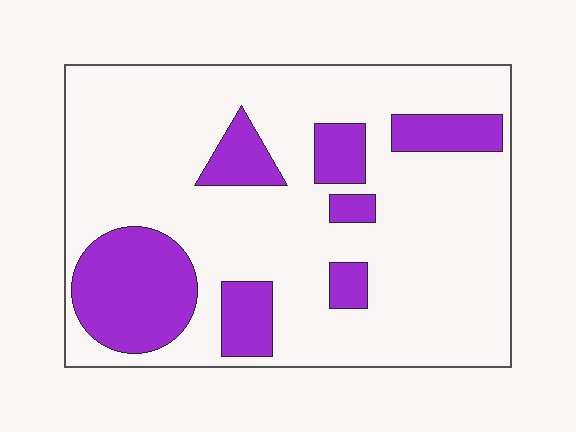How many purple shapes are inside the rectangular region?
7.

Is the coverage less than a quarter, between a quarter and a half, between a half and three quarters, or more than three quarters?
Less than a quarter.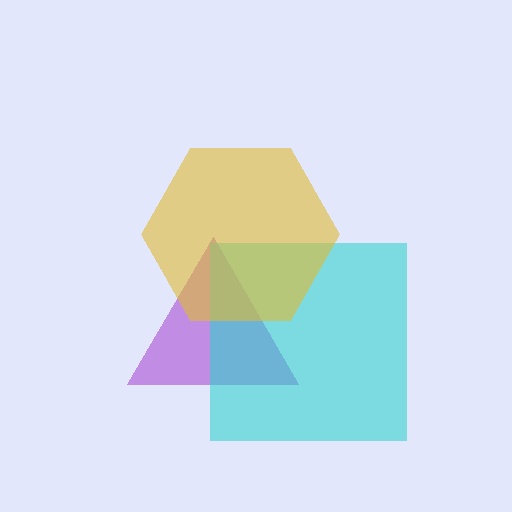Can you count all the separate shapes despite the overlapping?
Yes, there are 3 separate shapes.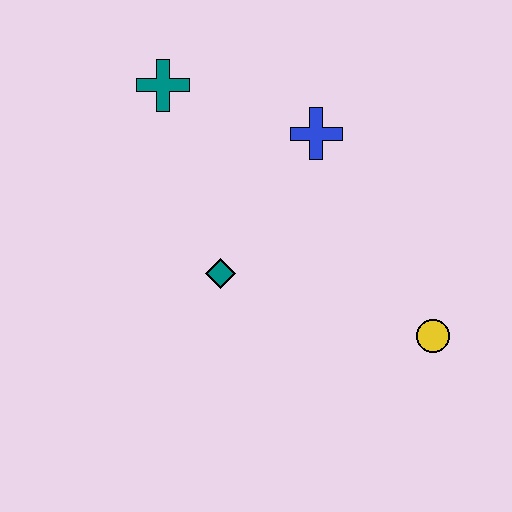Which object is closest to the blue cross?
The teal cross is closest to the blue cross.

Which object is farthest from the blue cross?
The yellow circle is farthest from the blue cross.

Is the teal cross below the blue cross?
No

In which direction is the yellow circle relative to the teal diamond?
The yellow circle is to the right of the teal diamond.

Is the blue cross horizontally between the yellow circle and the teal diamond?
Yes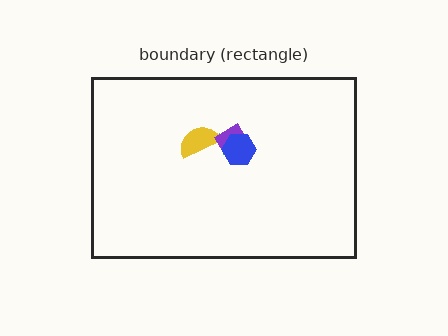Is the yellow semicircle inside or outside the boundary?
Inside.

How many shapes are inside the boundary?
4 inside, 0 outside.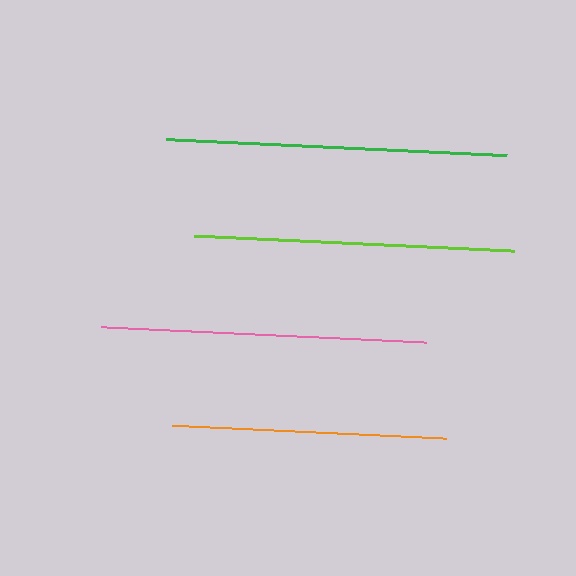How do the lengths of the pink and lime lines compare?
The pink and lime lines are approximately the same length.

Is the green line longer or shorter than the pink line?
The green line is longer than the pink line.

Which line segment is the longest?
The green line is the longest at approximately 341 pixels.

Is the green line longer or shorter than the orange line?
The green line is longer than the orange line.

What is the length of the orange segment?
The orange segment is approximately 273 pixels long.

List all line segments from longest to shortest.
From longest to shortest: green, pink, lime, orange.